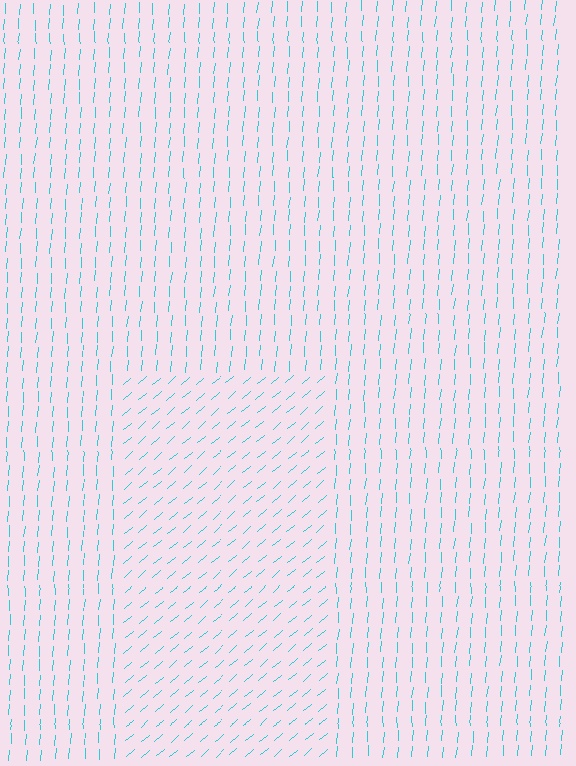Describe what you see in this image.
The image is filled with small cyan line segments. A rectangle region in the image has lines oriented differently from the surrounding lines, creating a visible texture boundary.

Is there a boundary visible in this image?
Yes, there is a texture boundary formed by a change in line orientation.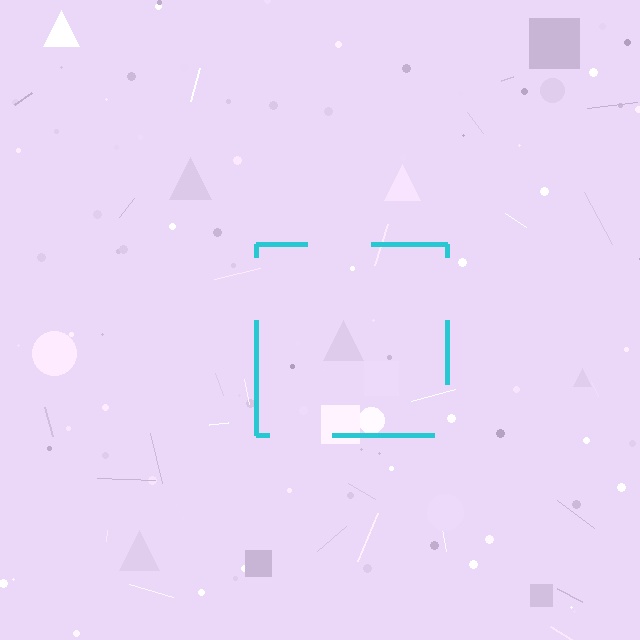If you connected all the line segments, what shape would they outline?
They would outline a square.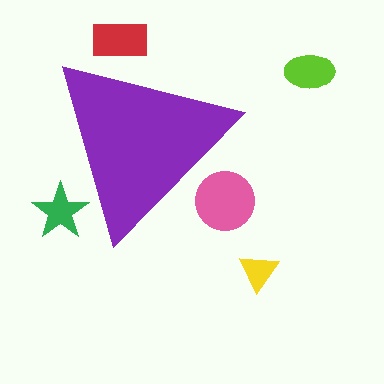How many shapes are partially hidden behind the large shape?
3 shapes are partially hidden.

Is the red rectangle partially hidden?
Yes, the red rectangle is partially hidden behind the purple triangle.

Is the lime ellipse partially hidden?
No, the lime ellipse is fully visible.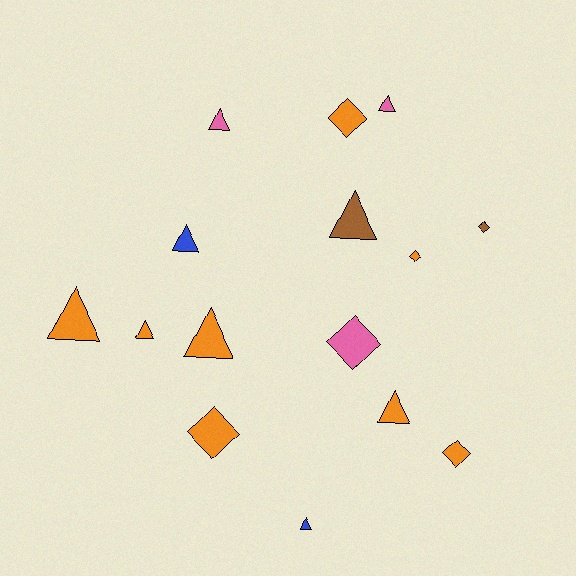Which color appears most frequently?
Orange, with 8 objects.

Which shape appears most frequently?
Triangle, with 9 objects.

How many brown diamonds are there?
There is 1 brown diamond.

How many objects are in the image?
There are 15 objects.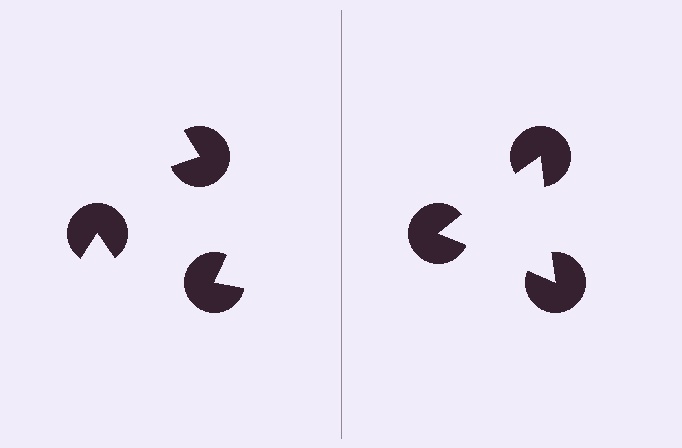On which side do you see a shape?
An illusory triangle appears on the right side. On the left side the wedge cuts are rotated, so no coherent shape forms.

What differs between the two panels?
The pac-man discs are positioned identically on both sides; only the wedge orientations differ. On the right they align to a triangle; on the left they are misaligned.